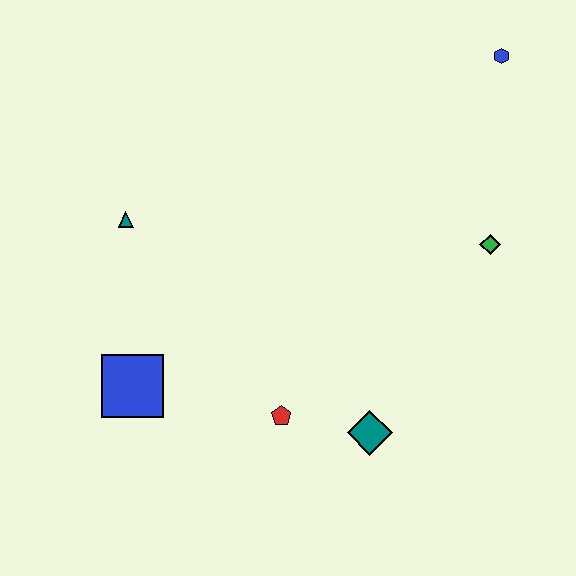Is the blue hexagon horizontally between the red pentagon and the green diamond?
No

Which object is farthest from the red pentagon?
The blue hexagon is farthest from the red pentagon.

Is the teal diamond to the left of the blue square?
No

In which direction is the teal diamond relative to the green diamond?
The teal diamond is below the green diamond.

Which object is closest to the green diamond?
The blue hexagon is closest to the green diamond.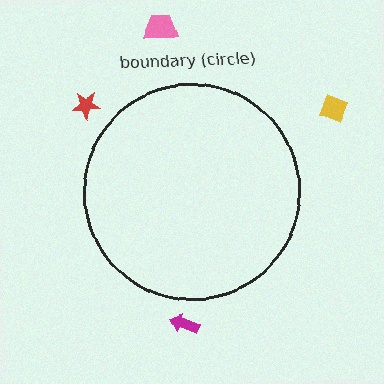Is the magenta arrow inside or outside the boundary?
Outside.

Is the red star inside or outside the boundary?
Outside.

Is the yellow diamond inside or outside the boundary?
Outside.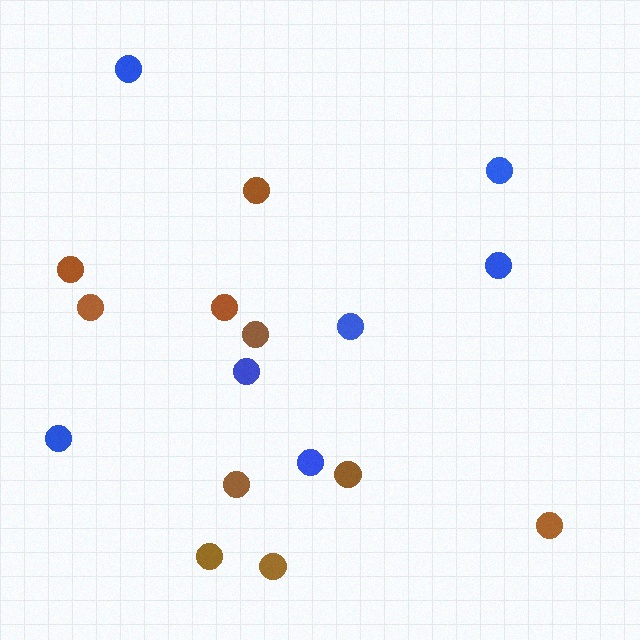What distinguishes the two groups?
There are 2 groups: one group of brown circles (10) and one group of blue circles (7).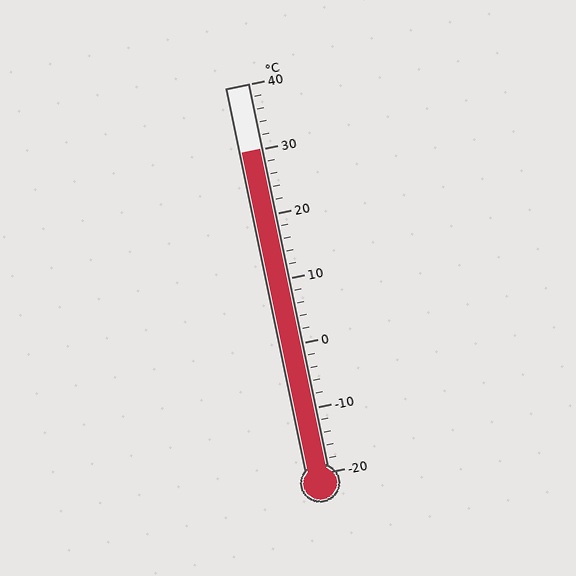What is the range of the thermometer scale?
The thermometer scale ranges from -20°C to 40°C.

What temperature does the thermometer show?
The thermometer shows approximately 30°C.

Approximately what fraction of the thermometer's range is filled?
The thermometer is filled to approximately 85% of its range.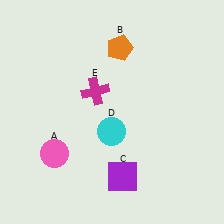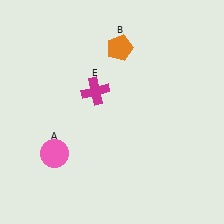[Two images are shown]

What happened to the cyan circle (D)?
The cyan circle (D) was removed in Image 2. It was in the bottom-left area of Image 1.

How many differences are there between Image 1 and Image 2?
There are 2 differences between the two images.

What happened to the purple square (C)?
The purple square (C) was removed in Image 2. It was in the bottom-right area of Image 1.